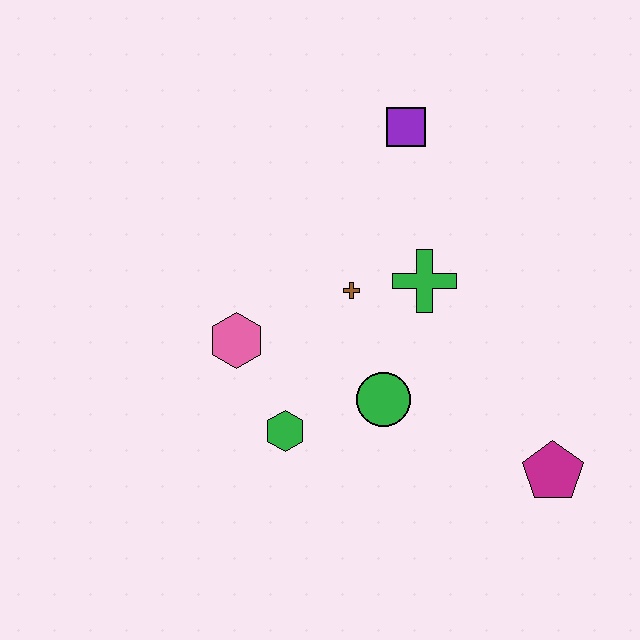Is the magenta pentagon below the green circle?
Yes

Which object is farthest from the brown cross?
The magenta pentagon is farthest from the brown cross.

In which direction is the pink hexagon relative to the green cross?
The pink hexagon is to the left of the green cross.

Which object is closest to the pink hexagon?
The green hexagon is closest to the pink hexagon.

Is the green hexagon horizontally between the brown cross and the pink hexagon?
Yes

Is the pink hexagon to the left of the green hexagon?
Yes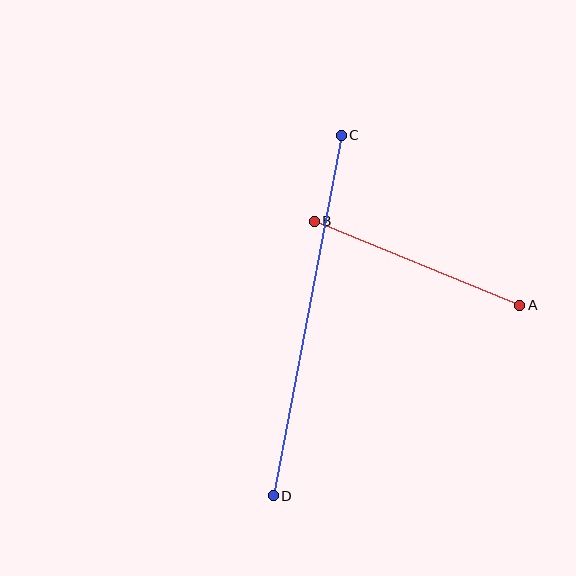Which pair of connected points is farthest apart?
Points C and D are farthest apart.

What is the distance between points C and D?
The distance is approximately 367 pixels.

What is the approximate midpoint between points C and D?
The midpoint is at approximately (307, 315) pixels.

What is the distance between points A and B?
The distance is approximately 222 pixels.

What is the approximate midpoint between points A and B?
The midpoint is at approximately (417, 263) pixels.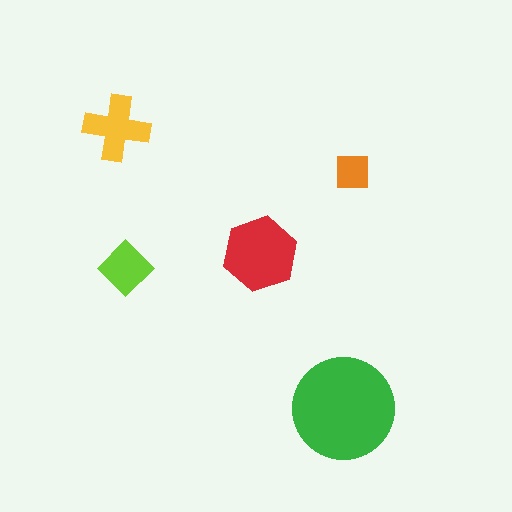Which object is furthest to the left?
The yellow cross is leftmost.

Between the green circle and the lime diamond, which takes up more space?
The green circle.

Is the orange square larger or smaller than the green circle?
Smaller.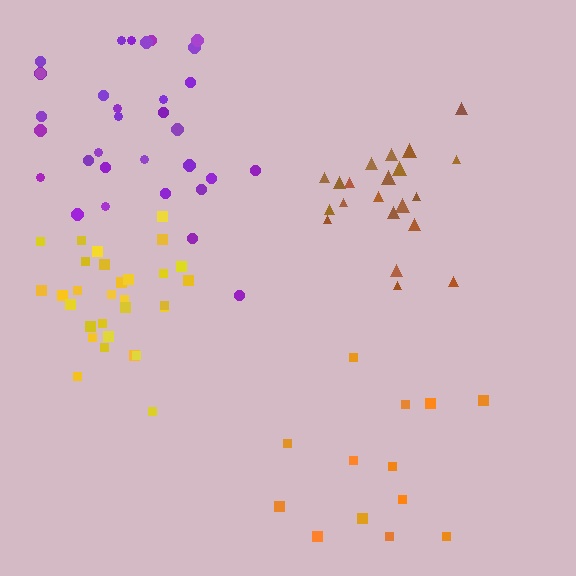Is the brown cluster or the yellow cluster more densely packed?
Yellow.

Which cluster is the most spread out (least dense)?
Orange.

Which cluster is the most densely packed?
Yellow.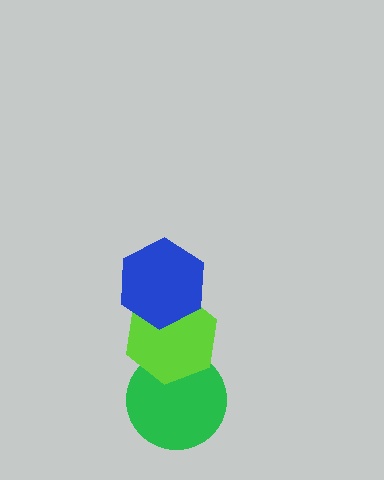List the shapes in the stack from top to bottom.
From top to bottom: the blue hexagon, the lime hexagon, the green circle.